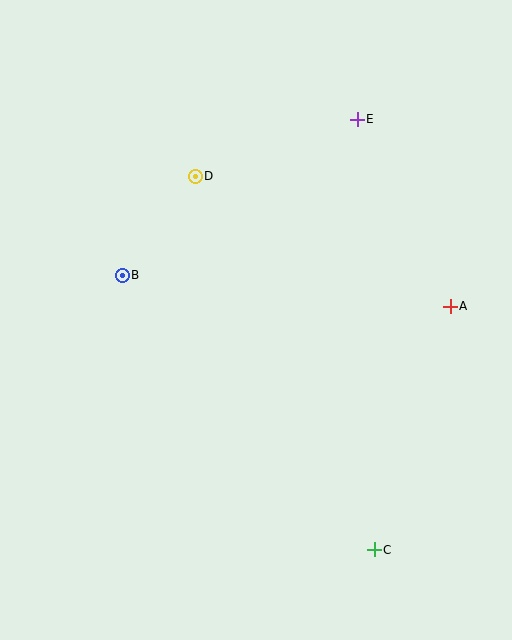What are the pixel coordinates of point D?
Point D is at (195, 176).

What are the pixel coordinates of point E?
Point E is at (357, 119).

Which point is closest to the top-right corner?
Point E is closest to the top-right corner.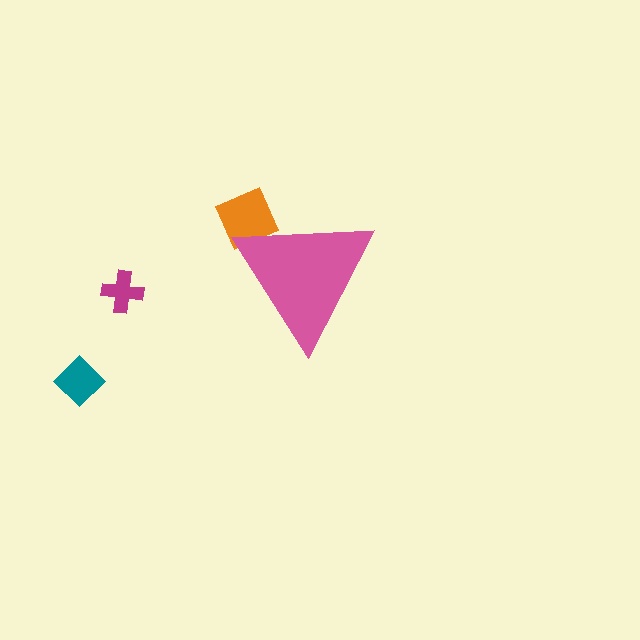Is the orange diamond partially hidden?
Yes, the orange diamond is partially hidden behind the pink triangle.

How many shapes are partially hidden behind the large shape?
1 shape is partially hidden.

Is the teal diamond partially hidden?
No, the teal diamond is fully visible.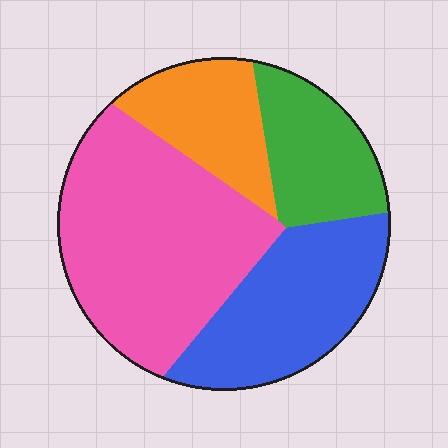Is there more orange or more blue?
Blue.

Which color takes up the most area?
Pink, at roughly 40%.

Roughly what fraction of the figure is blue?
Blue covers around 25% of the figure.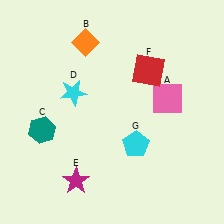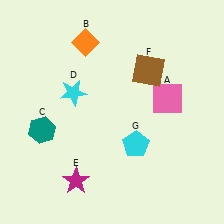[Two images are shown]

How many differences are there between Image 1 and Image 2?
There is 1 difference between the two images.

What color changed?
The square (F) changed from red in Image 1 to brown in Image 2.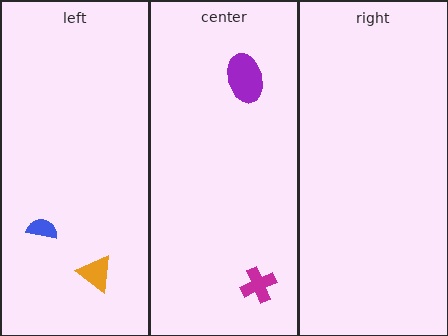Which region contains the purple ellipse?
The center region.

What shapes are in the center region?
The purple ellipse, the magenta cross.